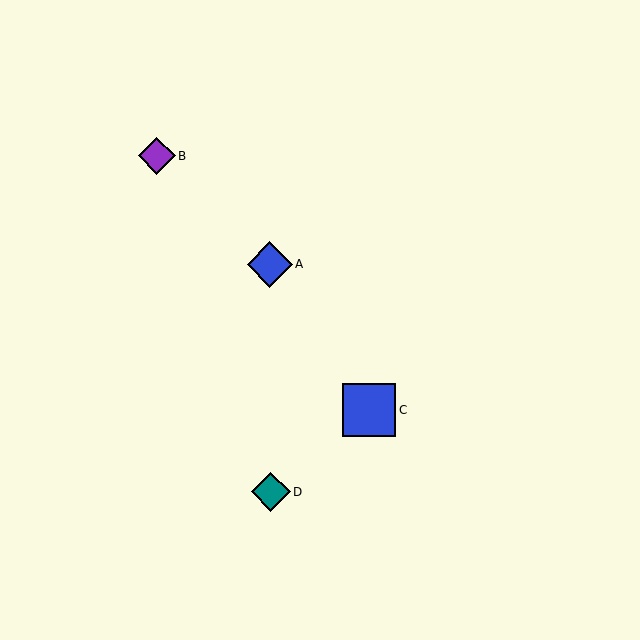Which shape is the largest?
The blue square (labeled C) is the largest.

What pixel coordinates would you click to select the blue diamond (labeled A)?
Click at (270, 264) to select the blue diamond A.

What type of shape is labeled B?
Shape B is a purple diamond.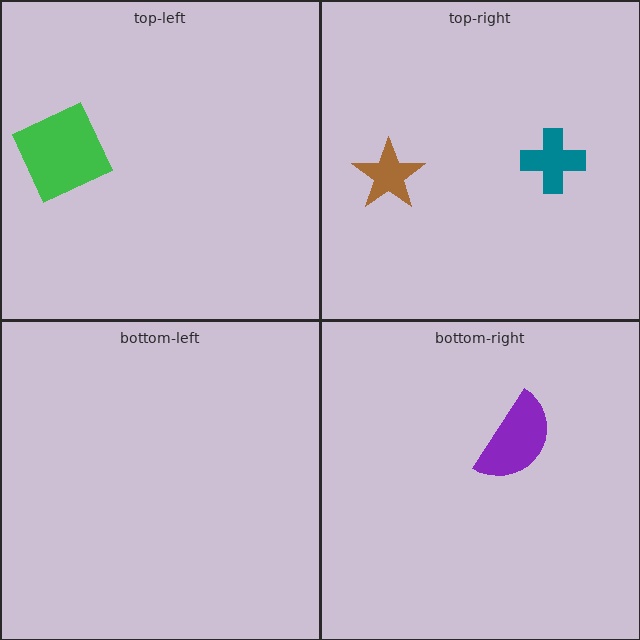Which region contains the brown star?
The top-right region.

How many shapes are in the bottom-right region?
1.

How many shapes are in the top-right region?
2.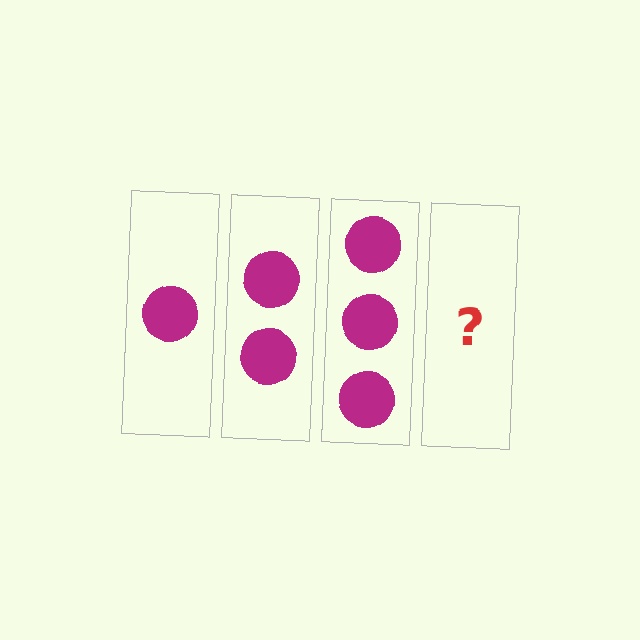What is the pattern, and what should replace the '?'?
The pattern is that each step adds one more circle. The '?' should be 4 circles.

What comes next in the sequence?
The next element should be 4 circles.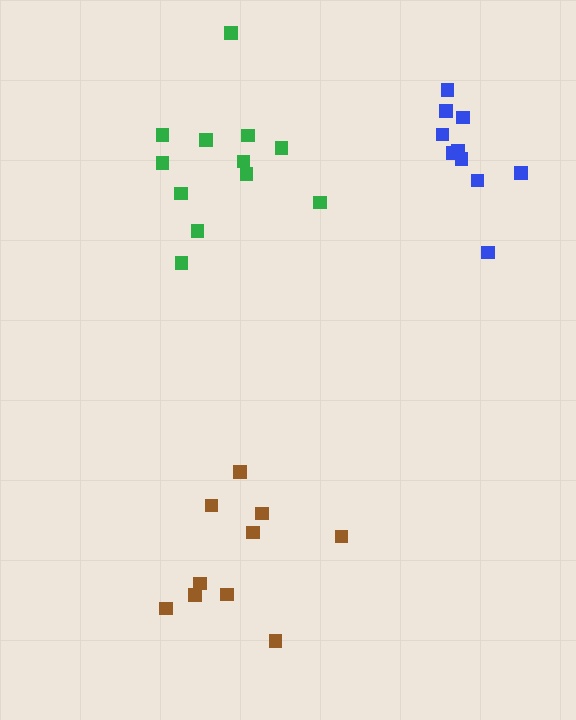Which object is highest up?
The blue cluster is topmost.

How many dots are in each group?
Group 1: 10 dots, Group 2: 10 dots, Group 3: 12 dots (32 total).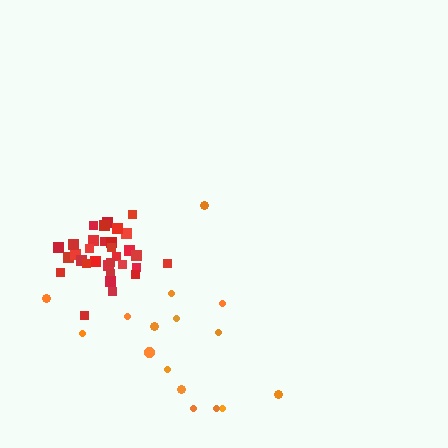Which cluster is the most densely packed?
Red.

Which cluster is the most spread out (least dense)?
Orange.